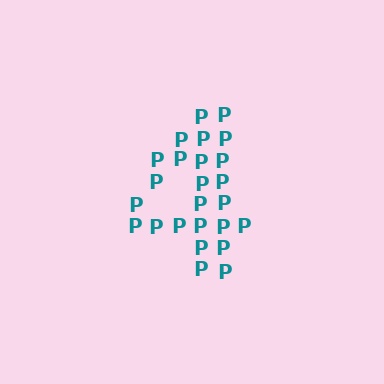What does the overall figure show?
The overall figure shows the digit 4.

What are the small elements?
The small elements are letter P's.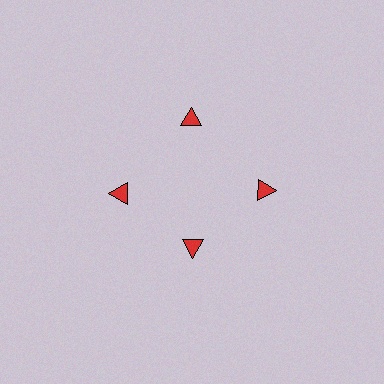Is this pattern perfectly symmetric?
No. The 4 red triangles are arranged in a ring, but one element near the 6 o'clock position is pulled inward toward the center, breaking the 4-fold rotational symmetry.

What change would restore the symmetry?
The symmetry would be restored by moving it outward, back onto the ring so that all 4 triangles sit at equal angles and equal distance from the center.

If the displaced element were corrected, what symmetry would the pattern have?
It would have 4-fold rotational symmetry — the pattern would map onto itself every 90 degrees.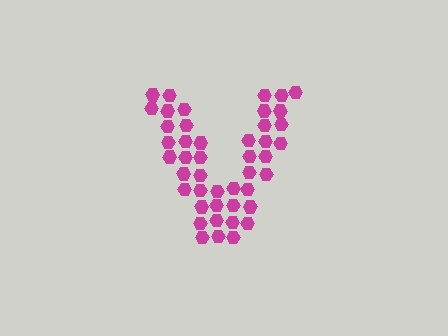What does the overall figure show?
The overall figure shows the letter V.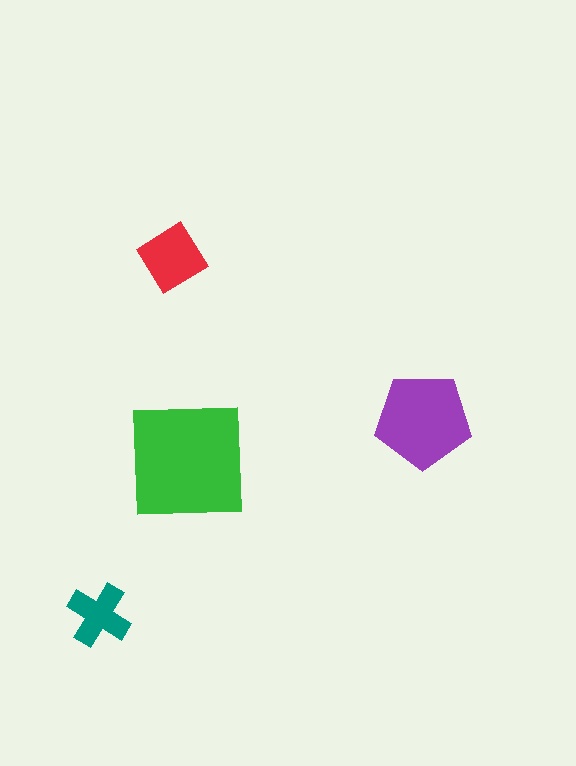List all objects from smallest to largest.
The teal cross, the red diamond, the purple pentagon, the green square.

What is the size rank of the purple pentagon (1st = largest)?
2nd.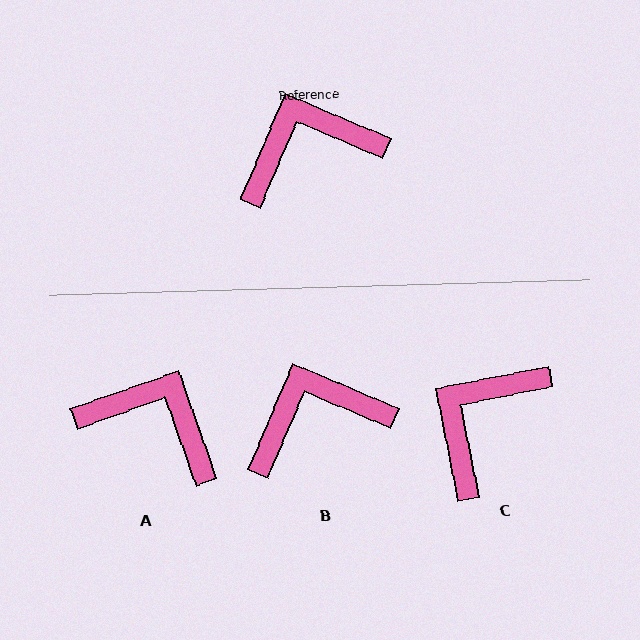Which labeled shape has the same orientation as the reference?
B.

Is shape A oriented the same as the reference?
No, it is off by about 48 degrees.